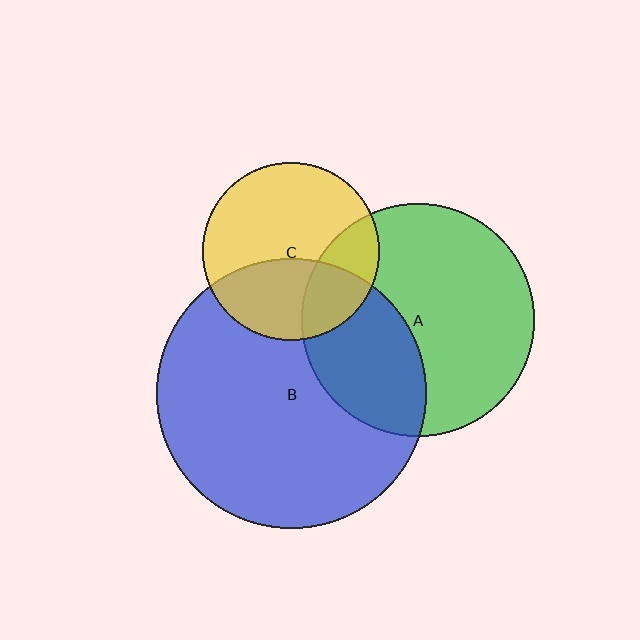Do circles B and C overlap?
Yes.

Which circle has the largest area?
Circle B (blue).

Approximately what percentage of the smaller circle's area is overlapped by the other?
Approximately 40%.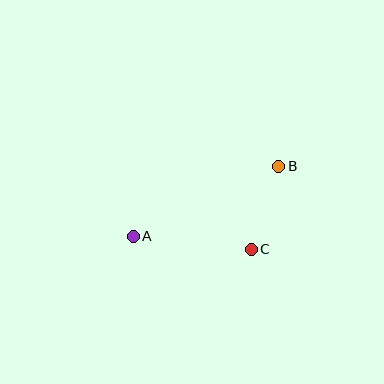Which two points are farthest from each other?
Points A and B are farthest from each other.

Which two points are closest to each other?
Points B and C are closest to each other.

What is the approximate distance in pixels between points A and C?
The distance between A and C is approximately 119 pixels.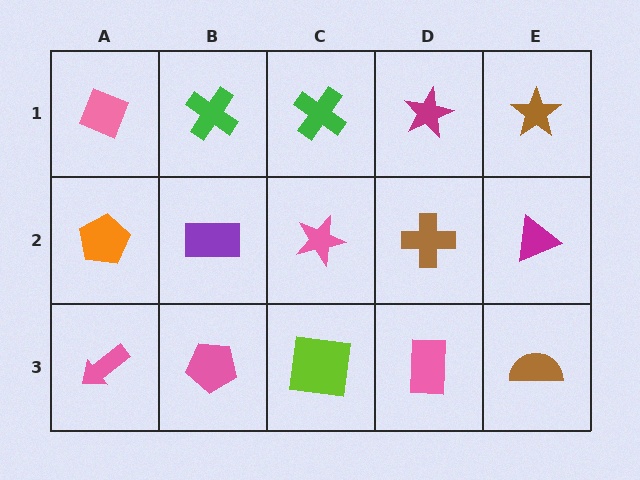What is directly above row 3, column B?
A purple rectangle.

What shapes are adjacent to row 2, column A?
A pink diamond (row 1, column A), a pink arrow (row 3, column A), a purple rectangle (row 2, column B).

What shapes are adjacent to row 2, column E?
A brown star (row 1, column E), a brown semicircle (row 3, column E), a brown cross (row 2, column D).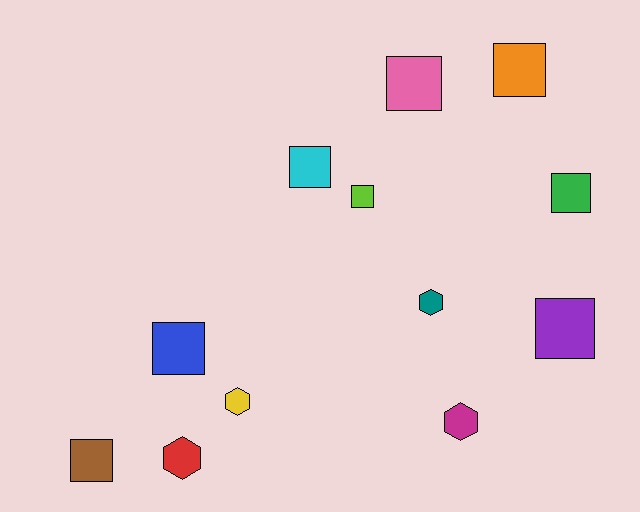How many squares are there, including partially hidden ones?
There are 8 squares.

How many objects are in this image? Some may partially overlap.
There are 12 objects.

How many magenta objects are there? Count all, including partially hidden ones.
There is 1 magenta object.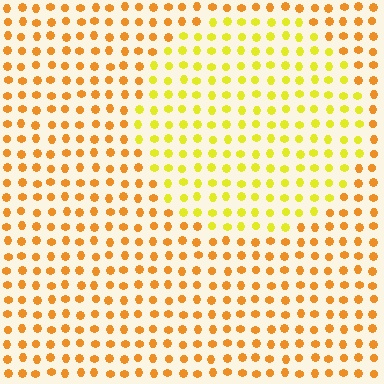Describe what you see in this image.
The image is filled with small orange elements in a uniform arrangement. A circle-shaped region is visible where the elements are tinted to a slightly different hue, forming a subtle color boundary.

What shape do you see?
I see a circle.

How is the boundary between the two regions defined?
The boundary is defined purely by a slight shift in hue (about 31 degrees). Spacing, size, and orientation are identical on both sides.